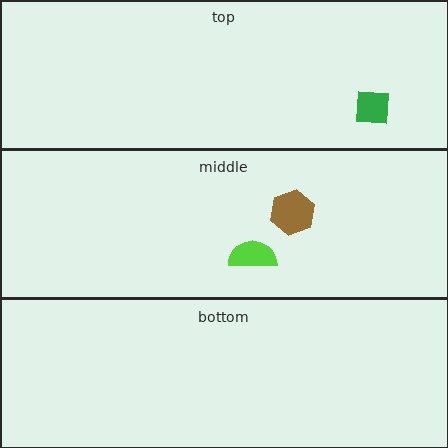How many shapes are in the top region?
1.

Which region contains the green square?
The top region.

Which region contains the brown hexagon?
The middle region.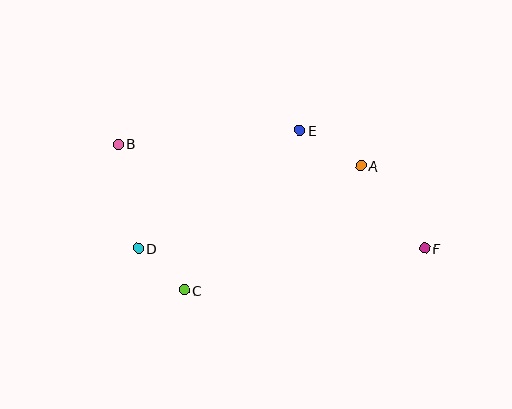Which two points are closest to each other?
Points C and D are closest to each other.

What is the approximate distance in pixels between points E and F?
The distance between E and F is approximately 172 pixels.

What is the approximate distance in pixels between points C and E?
The distance between C and E is approximately 197 pixels.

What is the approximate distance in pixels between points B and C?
The distance between B and C is approximately 160 pixels.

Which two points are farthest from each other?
Points B and F are farthest from each other.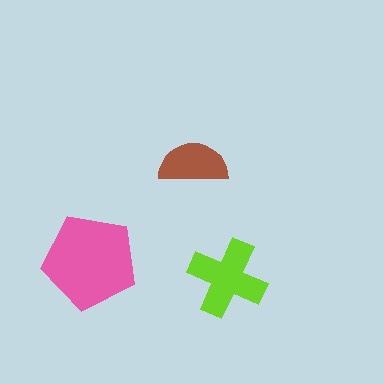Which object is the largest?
The pink pentagon.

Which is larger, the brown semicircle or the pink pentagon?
The pink pentagon.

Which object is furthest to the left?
The pink pentagon is leftmost.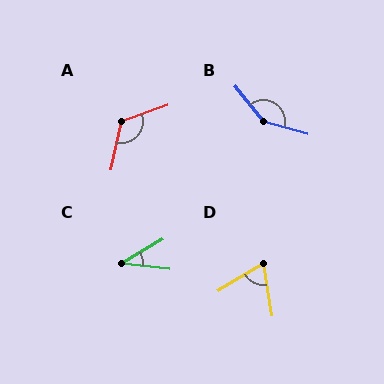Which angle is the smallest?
C, at approximately 37 degrees.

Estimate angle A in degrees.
Approximately 122 degrees.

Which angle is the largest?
B, at approximately 143 degrees.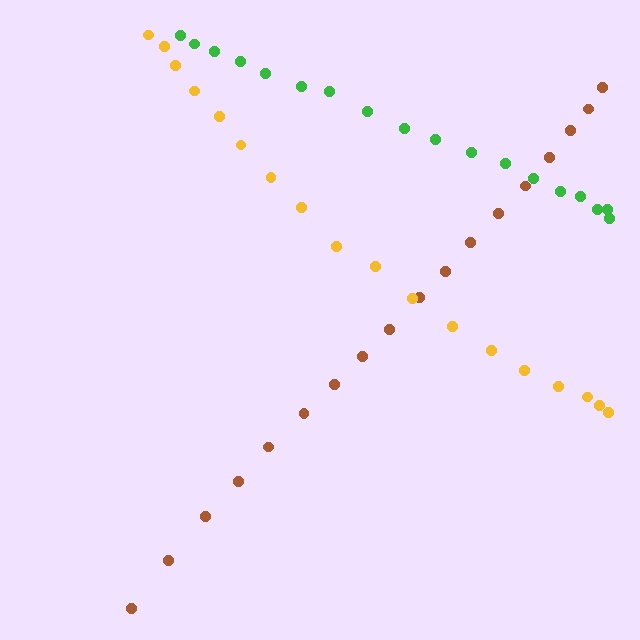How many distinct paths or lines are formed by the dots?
There are 3 distinct paths.